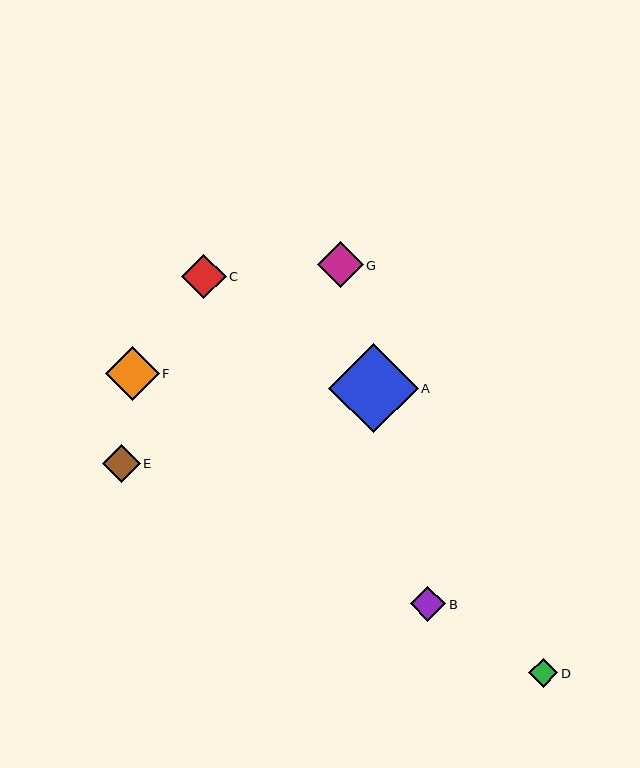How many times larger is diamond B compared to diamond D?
Diamond B is approximately 1.2 times the size of diamond D.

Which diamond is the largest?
Diamond A is the largest with a size of approximately 90 pixels.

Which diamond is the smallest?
Diamond D is the smallest with a size of approximately 29 pixels.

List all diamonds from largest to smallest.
From largest to smallest: A, F, G, C, E, B, D.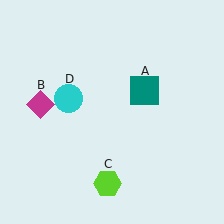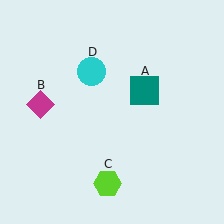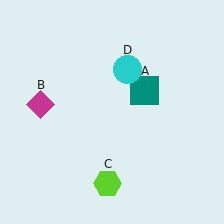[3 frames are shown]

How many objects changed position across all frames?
1 object changed position: cyan circle (object D).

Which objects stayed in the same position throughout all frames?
Teal square (object A) and magenta diamond (object B) and lime hexagon (object C) remained stationary.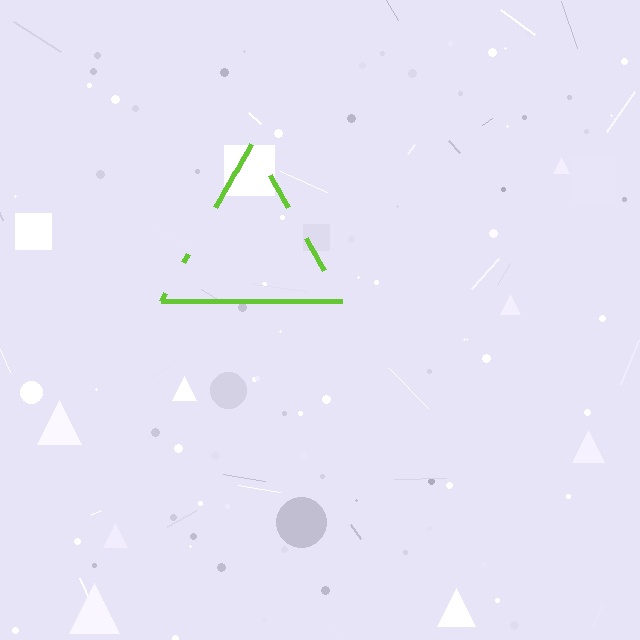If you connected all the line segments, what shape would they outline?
They would outline a triangle.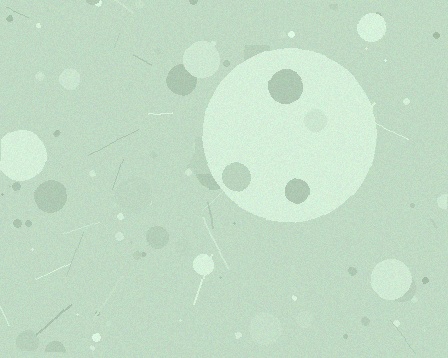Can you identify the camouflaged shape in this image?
The camouflaged shape is a circle.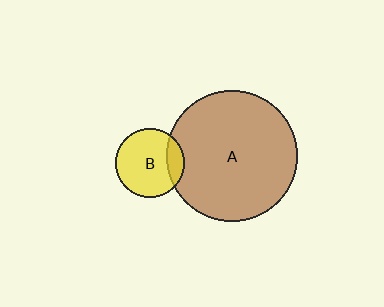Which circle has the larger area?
Circle A (brown).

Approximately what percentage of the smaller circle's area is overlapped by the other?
Approximately 15%.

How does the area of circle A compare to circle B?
Approximately 3.6 times.